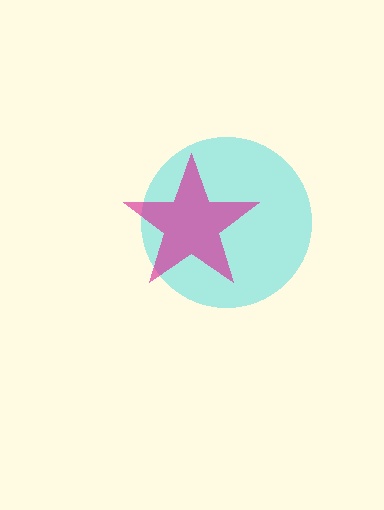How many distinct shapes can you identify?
There are 2 distinct shapes: a cyan circle, a magenta star.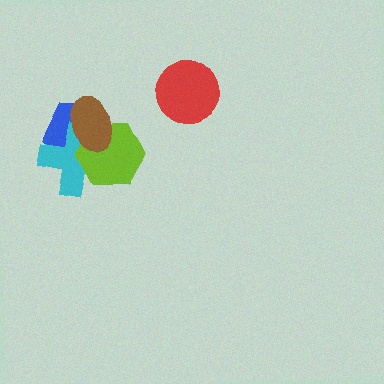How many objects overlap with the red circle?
0 objects overlap with the red circle.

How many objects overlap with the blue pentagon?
3 objects overlap with the blue pentagon.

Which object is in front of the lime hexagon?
The brown ellipse is in front of the lime hexagon.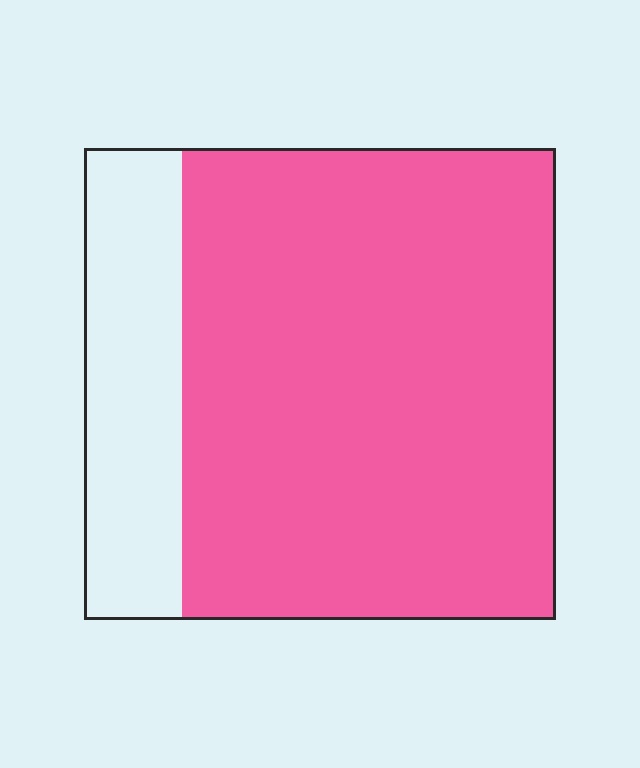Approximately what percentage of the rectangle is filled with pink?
Approximately 80%.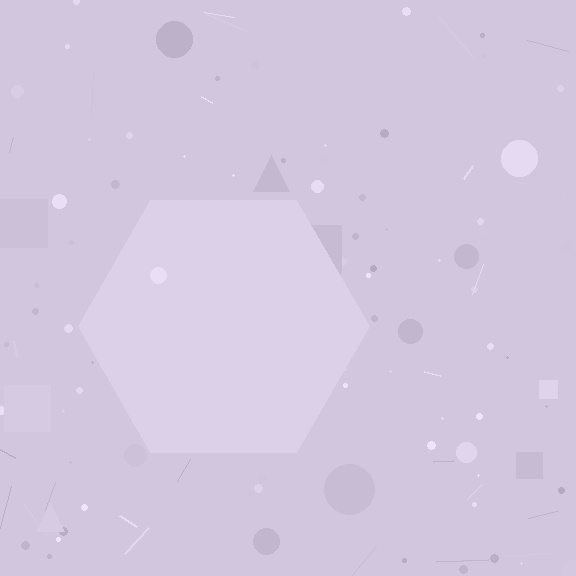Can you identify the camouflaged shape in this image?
The camouflaged shape is a hexagon.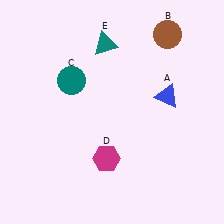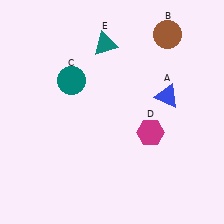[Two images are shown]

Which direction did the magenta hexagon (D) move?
The magenta hexagon (D) moved right.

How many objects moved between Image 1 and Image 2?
1 object moved between the two images.